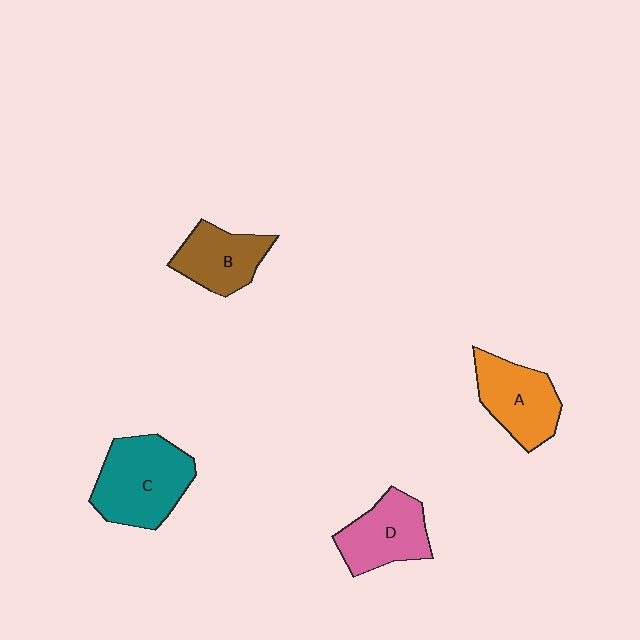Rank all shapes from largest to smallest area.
From largest to smallest: C (teal), A (orange), D (pink), B (brown).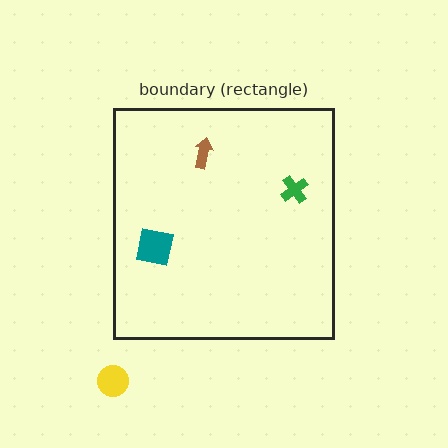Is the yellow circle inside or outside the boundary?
Outside.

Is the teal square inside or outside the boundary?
Inside.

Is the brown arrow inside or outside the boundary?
Inside.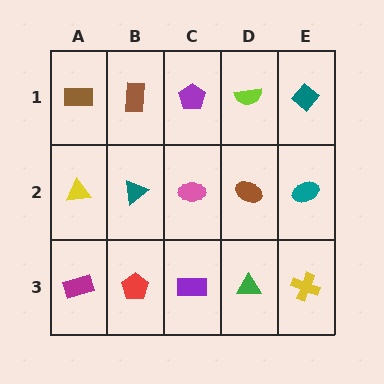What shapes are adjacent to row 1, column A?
A yellow triangle (row 2, column A), a brown rectangle (row 1, column B).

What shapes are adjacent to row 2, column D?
A lime semicircle (row 1, column D), a green triangle (row 3, column D), a pink ellipse (row 2, column C), a teal ellipse (row 2, column E).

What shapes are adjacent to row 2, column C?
A purple pentagon (row 1, column C), a purple rectangle (row 3, column C), a teal triangle (row 2, column B), a brown ellipse (row 2, column D).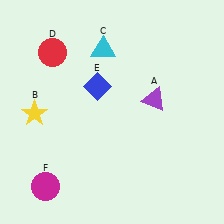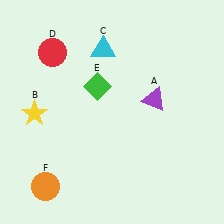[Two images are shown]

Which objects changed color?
E changed from blue to green. F changed from magenta to orange.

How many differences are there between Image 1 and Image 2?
There are 2 differences between the two images.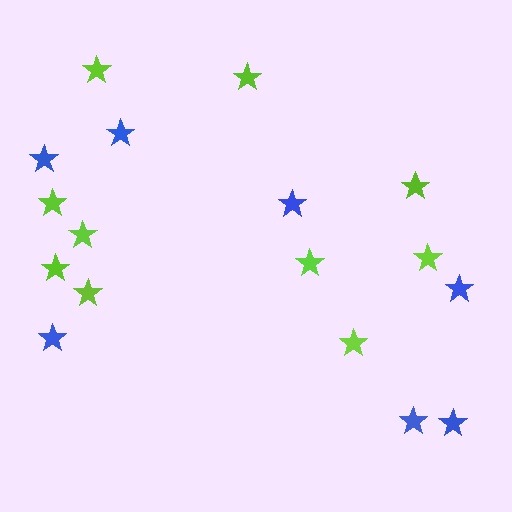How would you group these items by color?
There are 2 groups: one group of lime stars (10) and one group of blue stars (7).